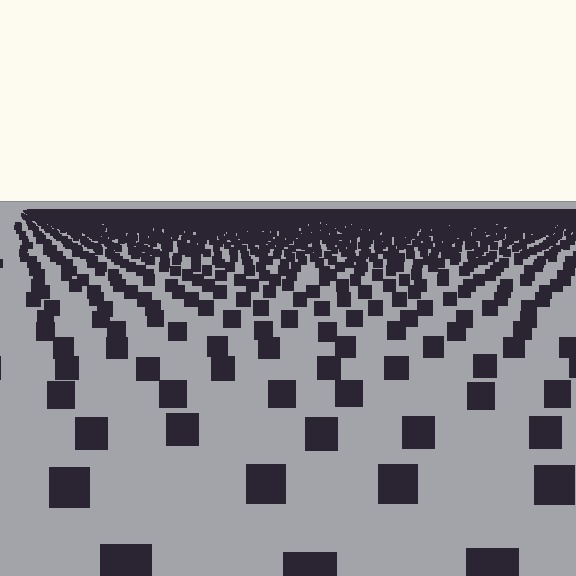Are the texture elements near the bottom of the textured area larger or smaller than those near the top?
Larger. Near the bottom, elements are closer to the viewer and appear at a bigger on-screen size.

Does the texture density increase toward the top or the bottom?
Density increases toward the top.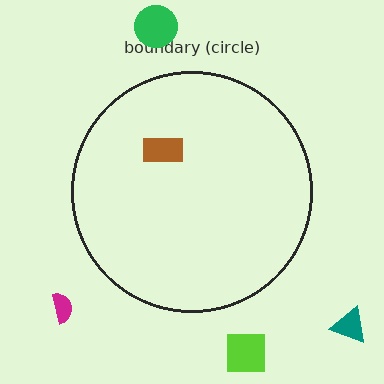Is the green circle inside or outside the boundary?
Outside.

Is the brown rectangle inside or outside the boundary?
Inside.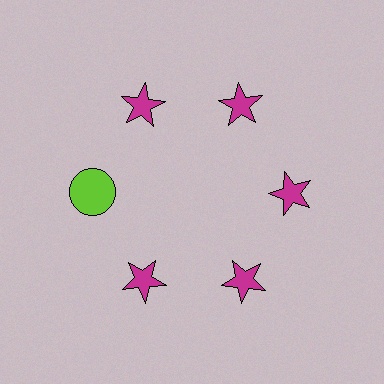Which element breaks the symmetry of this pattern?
The lime circle at roughly the 9 o'clock position breaks the symmetry. All other shapes are magenta stars.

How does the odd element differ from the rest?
It differs in both color (lime instead of magenta) and shape (circle instead of star).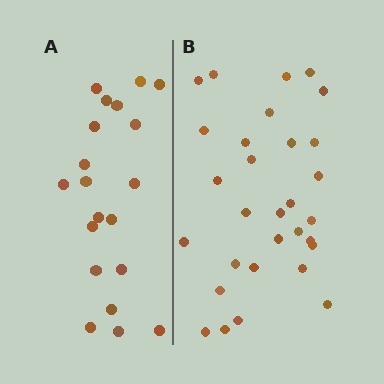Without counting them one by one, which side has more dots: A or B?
Region B (the right region) has more dots.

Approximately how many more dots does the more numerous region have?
Region B has roughly 10 or so more dots than region A.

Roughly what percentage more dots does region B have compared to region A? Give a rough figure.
About 50% more.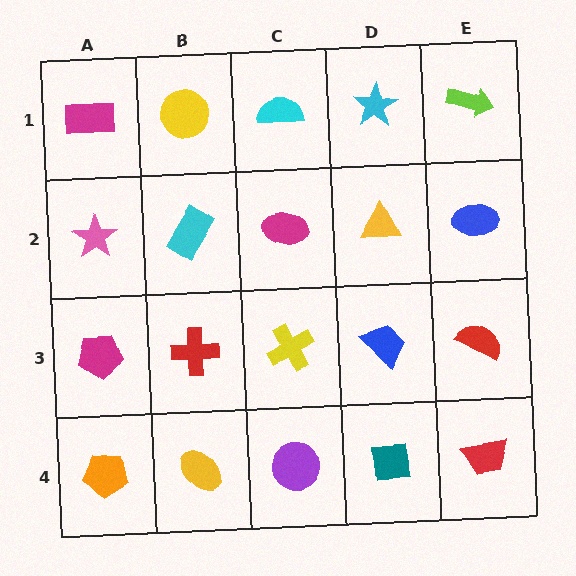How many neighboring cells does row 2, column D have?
4.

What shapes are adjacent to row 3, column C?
A magenta ellipse (row 2, column C), a purple circle (row 4, column C), a red cross (row 3, column B), a blue trapezoid (row 3, column D).